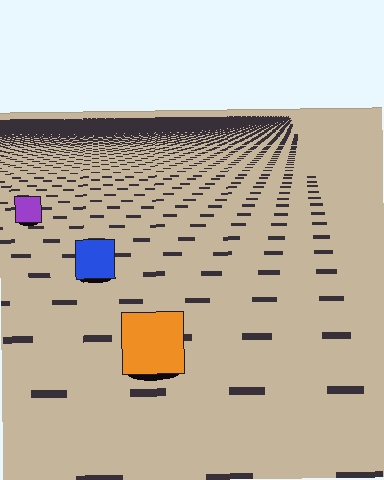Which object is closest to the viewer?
The orange square is closest. The texture marks near it are larger and more spread out.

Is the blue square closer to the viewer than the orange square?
No. The orange square is closer — you can tell from the texture gradient: the ground texture is coarser near it.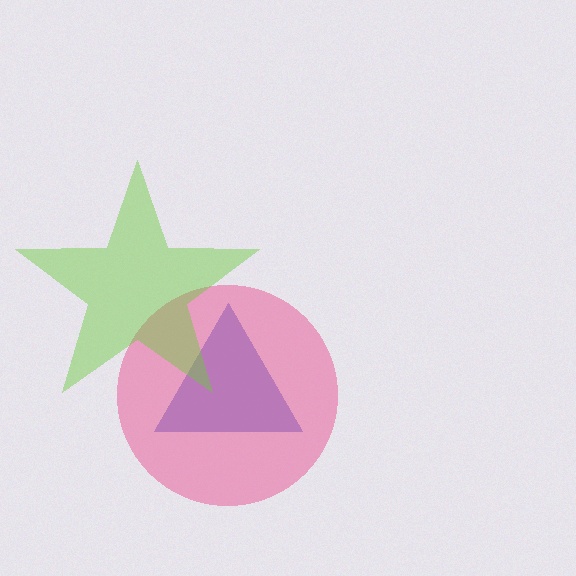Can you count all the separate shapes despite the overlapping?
Yes, there are 3 separate shapes.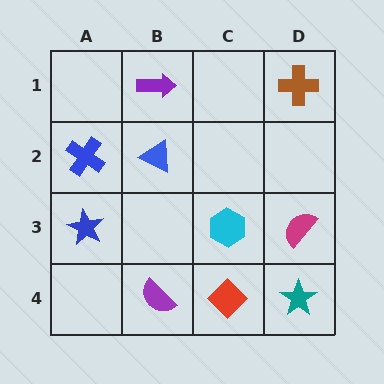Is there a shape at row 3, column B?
No, that cell is empty.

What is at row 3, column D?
A magenta semicircle.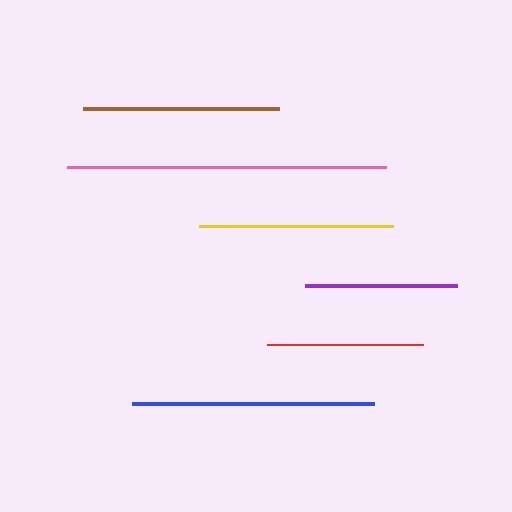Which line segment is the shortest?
The purple line is the shortest at approximately 152 pixels.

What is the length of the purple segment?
The purple segment is approximately 152 pixels long.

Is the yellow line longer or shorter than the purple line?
The yellow line is longer than the purple line.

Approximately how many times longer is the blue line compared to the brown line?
The blue line is approximately 1.2 times the length of the brown line.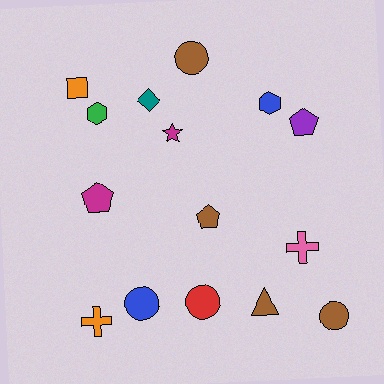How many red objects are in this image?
There is 1 red object.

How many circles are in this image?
There are 4 circles.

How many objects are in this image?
There are 15 objects.